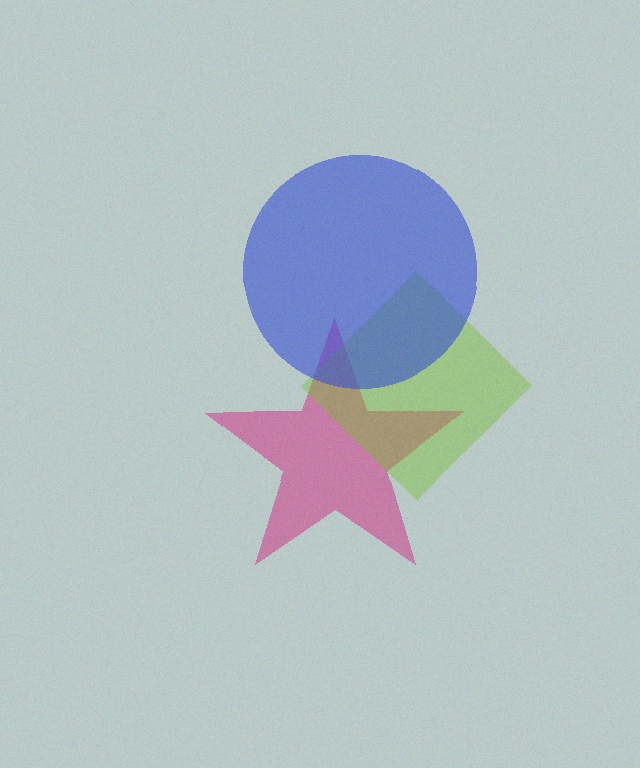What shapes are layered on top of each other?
The layered shapes are: a magenta star, a lime diamond, a blue circle.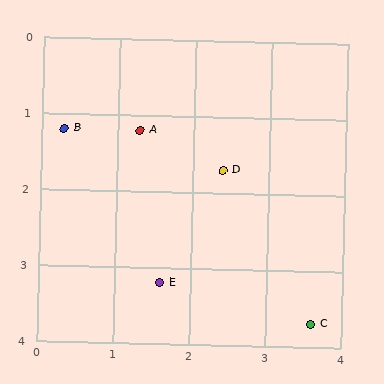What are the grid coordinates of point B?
Point B is at approximately (0.3, 1.2).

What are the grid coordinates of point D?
Point D is at approximately (2.4, 1.7).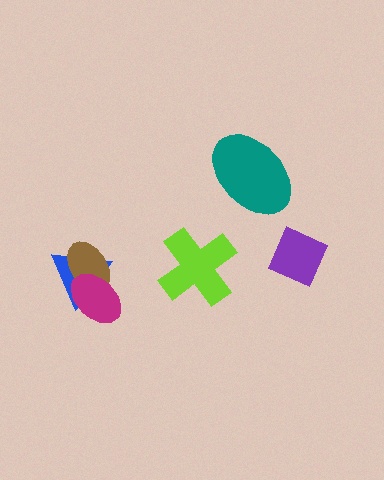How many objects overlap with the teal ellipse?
0 objects overlap with the teal ellipse.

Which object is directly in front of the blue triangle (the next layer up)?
The brown ellipse is directly in front of the blue triangle.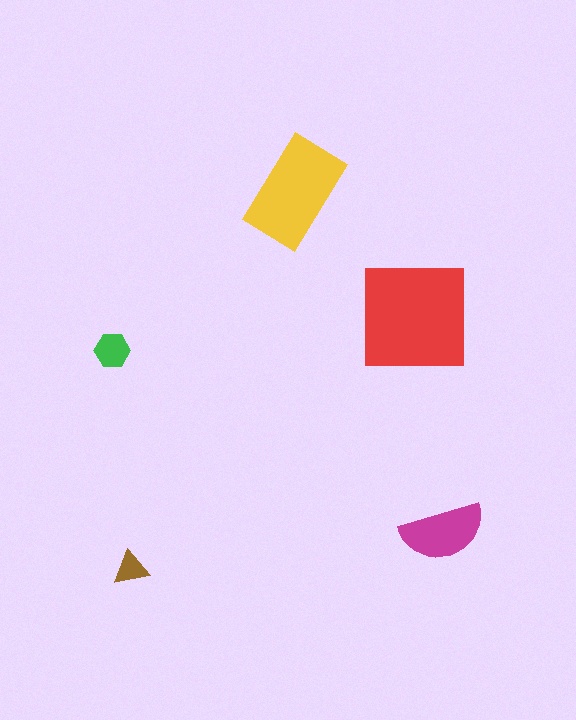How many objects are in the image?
There are 5 objects in the image.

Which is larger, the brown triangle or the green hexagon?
The green hexagon.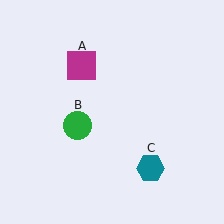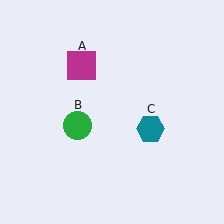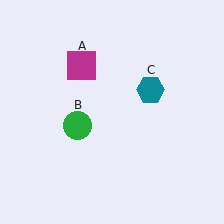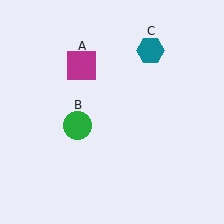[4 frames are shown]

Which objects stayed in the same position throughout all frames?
Magenta square (object A) and green circle (object B) remained stationary.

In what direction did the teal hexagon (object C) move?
The teal hexagon (object C) moved up.